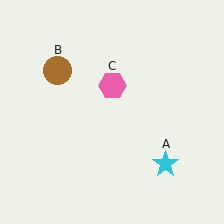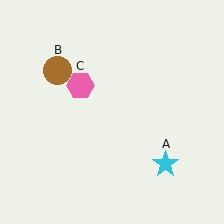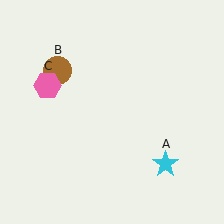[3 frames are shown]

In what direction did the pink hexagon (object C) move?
The pink hexagon (object C) moved left.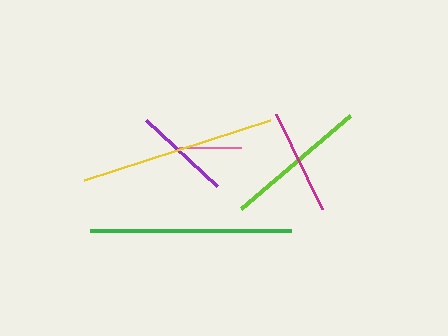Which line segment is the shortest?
The pink line is the shortest at approximately 62 pixels.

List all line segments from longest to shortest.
From longest to shortest: green, yellow, lime, magenta, purple, pink.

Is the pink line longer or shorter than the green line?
The green line is longer than the pink line.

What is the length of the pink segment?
The pink segment is approximately 62 pixels long.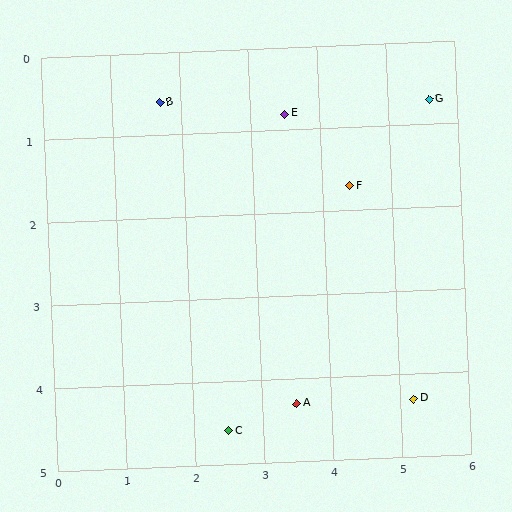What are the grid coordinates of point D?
Point D is at approximately (5.2, 4.3).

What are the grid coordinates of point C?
Point C is at approximately (2.5, 4.6).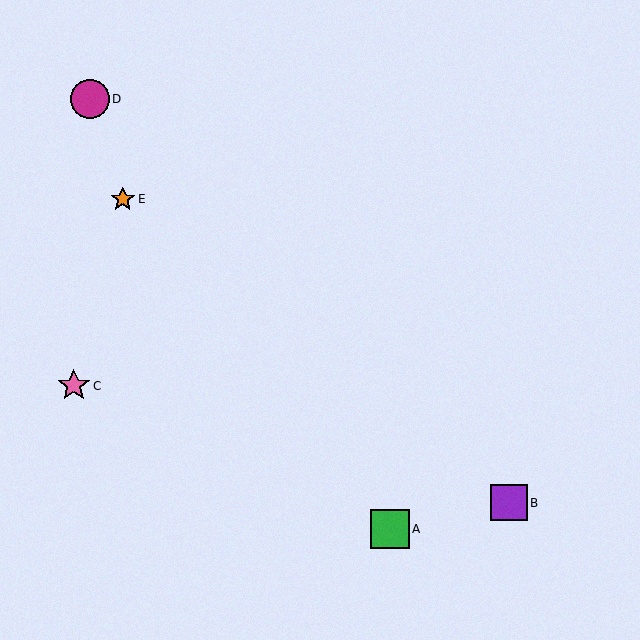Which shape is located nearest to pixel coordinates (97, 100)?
The magenta circle (labeled D) at (90, 99) is nearest to that location.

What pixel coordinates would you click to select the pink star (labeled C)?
Click at (74, 386) to select the pink star C.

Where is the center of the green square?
The center of the green square is at (390, 529).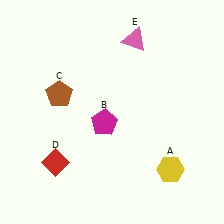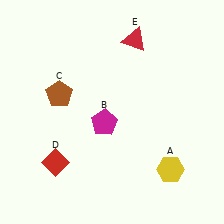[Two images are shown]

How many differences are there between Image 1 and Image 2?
There is 1 difference between the two images.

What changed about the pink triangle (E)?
In Image 1, E is pink. In Image 2, it changed to red.